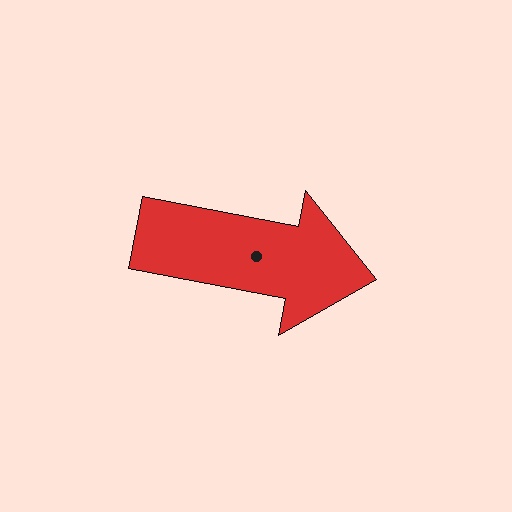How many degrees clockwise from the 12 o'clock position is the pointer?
Approximately 101 degrees.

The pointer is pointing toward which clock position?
Roughly 3 o'clock.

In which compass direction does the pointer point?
East.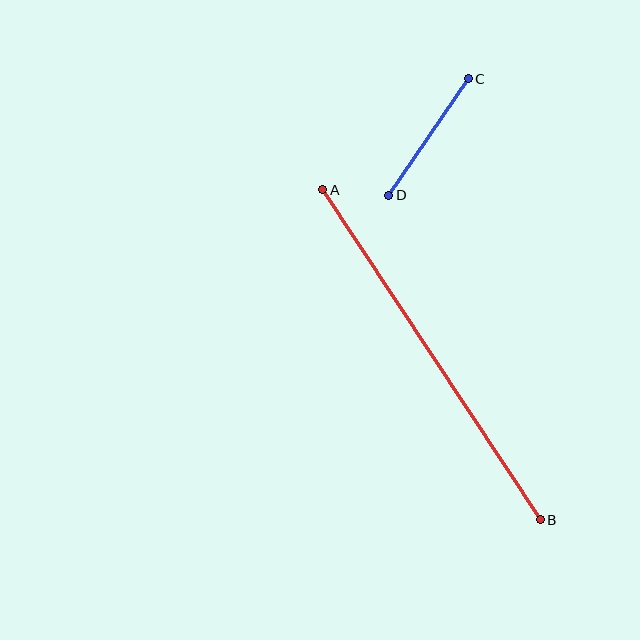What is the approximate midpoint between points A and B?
The midpoint is at approximately (431, 355) pixels.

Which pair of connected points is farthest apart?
Points A and B are farthest apart.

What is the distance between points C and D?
The distance is approximately 141 pixels.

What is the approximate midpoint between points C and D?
The midpoint is at approximately (428, 137) pixels.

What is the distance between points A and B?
The distance is approximately 395 pixels.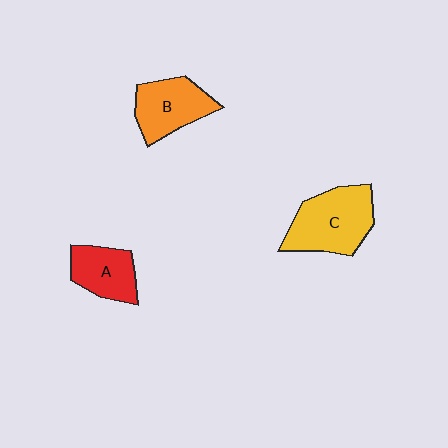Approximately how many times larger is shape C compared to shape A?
Approximately 1.6 times.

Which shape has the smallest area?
Shape A (red).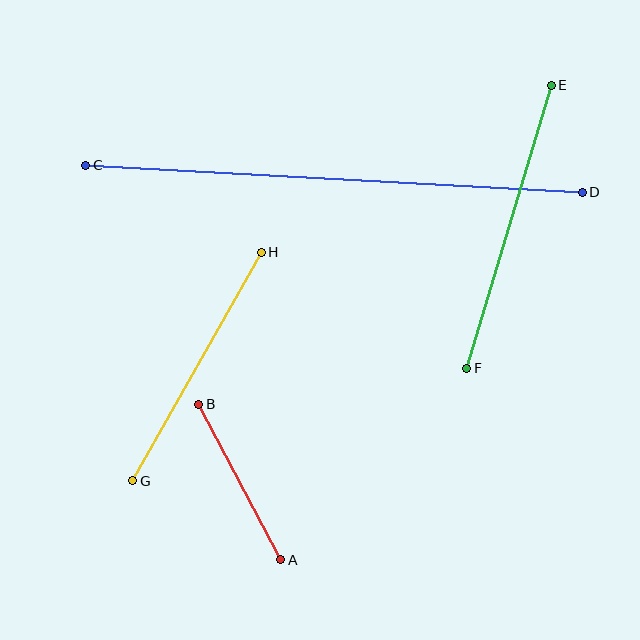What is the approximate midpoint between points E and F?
The midpoint is at approximately (509, 227) pixels.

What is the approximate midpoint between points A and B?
The midpoint is at approximately (240, 482) pixels.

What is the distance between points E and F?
The distance is approximately 296 pixels.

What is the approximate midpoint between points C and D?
The midpoint is at approximately (334, 179) pixels.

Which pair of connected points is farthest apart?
Points C and D are farthest apart.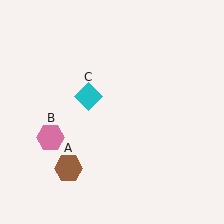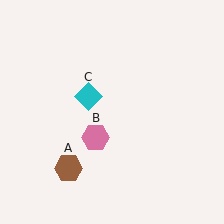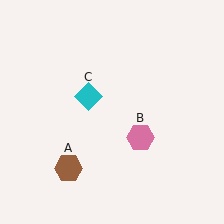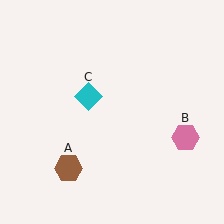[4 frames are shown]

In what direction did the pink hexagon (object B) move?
The pink hexagon (object B) moved right.